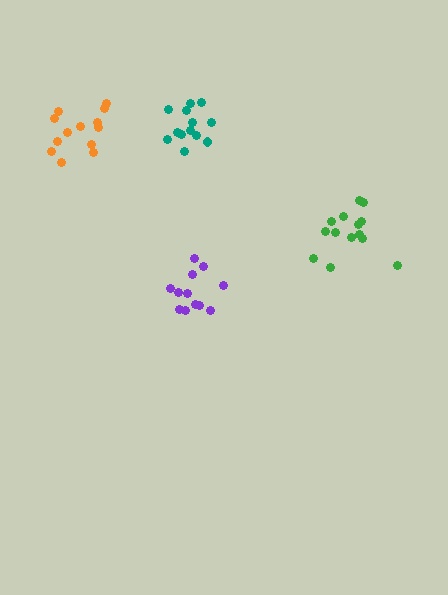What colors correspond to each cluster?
The clusters are colored: purple, orange, teal, green.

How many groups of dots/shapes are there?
There are 4 groups.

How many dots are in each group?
Group 1: 12 dots, Group 2: 13 dots, Group 3: 13 dots, Group 4: 14 dots (52 total).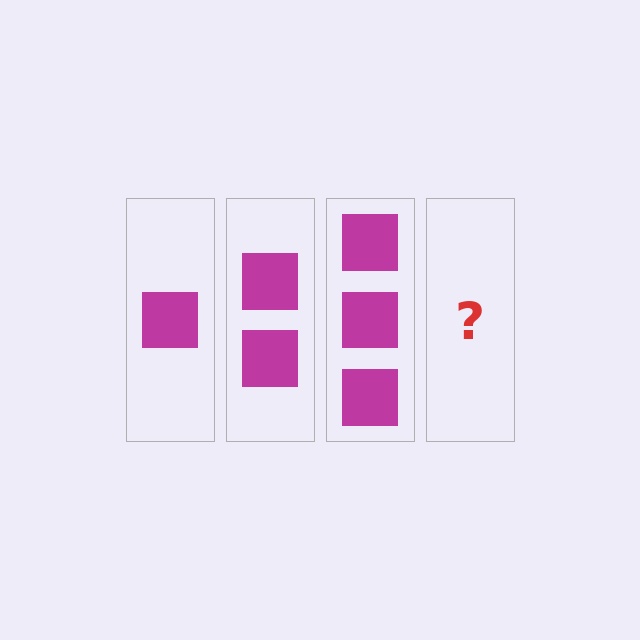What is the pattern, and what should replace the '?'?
The pattern is that each step adds one more square. The '?' should be 4 squares.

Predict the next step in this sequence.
The next step is 4 squares.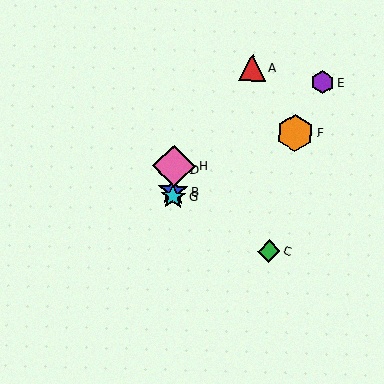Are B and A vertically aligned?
No, B is at x≈173 and A is at x≈252.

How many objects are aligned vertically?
4 objects (B, D, G, H) are aligned vertically.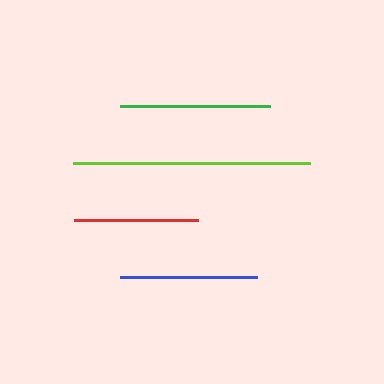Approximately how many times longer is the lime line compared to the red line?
The lime line is approximately 1.9 times the length of the red line.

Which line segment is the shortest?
The red line is the shortest at approximately 123 pixels.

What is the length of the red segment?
The red segment is approximately 123 pixels long.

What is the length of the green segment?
The green segment is approximately 150 pixels long.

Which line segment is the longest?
The lime line is the longest at approximately 237 pixels.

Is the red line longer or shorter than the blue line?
The blue line is longer than the red line.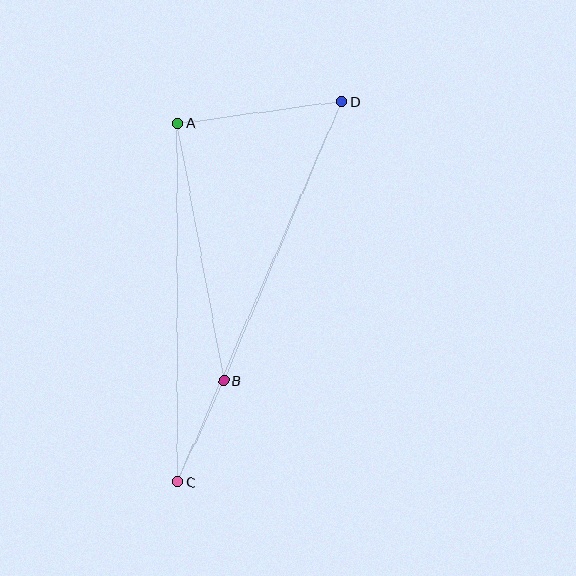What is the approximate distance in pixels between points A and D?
The distance between A and D is approximately 166 pixels.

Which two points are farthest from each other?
Points C and D are farthest from each other.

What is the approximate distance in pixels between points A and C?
The distance between A and C is approximately 358 pixels.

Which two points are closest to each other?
Points B and C are closest to each other.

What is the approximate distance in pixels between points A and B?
The distance between A and B is approximately 262 pixels.